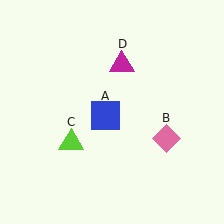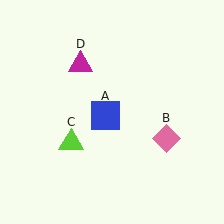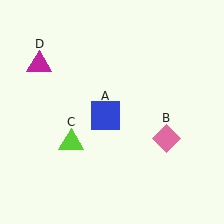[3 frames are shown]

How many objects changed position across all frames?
1 object changed position: magenta triangle (object D).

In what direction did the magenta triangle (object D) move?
The magenta triangle (object D) moved left.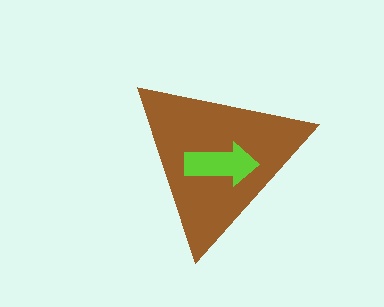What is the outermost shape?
The brown triangle.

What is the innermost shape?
The lime arrow.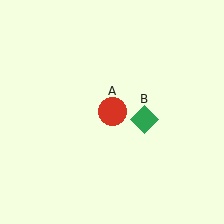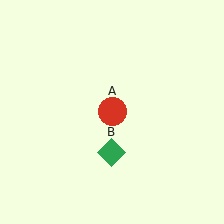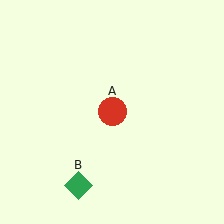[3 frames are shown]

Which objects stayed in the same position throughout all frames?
Red circle (object A) remained stationary.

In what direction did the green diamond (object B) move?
The green diamond (object B) moved down and to the left.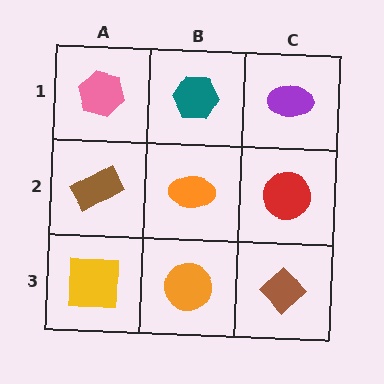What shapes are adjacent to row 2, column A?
A pink hexagon (row 1, column A), a yellow square (row 3, column A), an orange ellipse (row 2, column B).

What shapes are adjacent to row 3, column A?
A brown rectangle (row 2, column A), an orange circle (row 3, column B).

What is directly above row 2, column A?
A pink hexagon.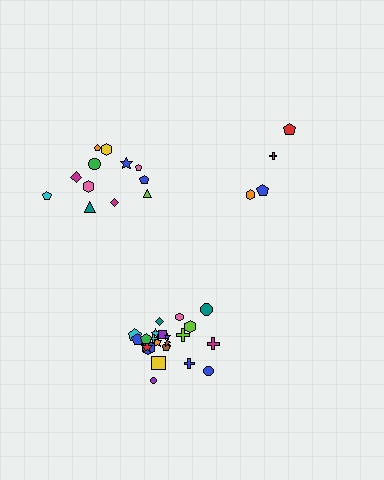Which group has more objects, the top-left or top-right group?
The top-left group.